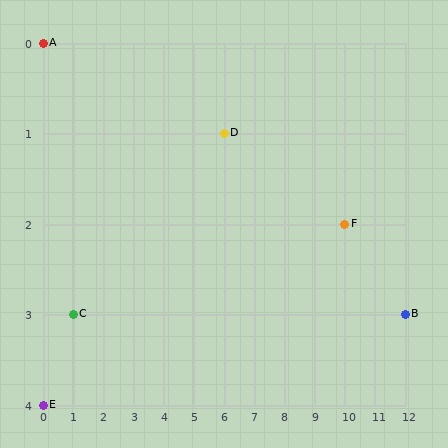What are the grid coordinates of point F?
Point F is at grid coordinates (10, 2).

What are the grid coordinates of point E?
Point E is at grid coordinates (0, 4).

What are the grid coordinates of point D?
Point D is at grid coordinates (6, 1).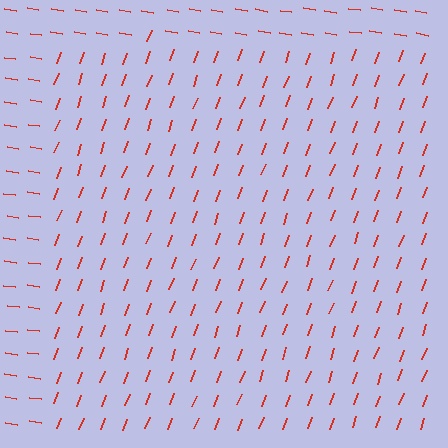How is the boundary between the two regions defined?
The boundary is defined purely by a change in line orientation (approximately 79 degrees difference). All lines are the same color and thickness.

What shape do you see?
I see a rectangle.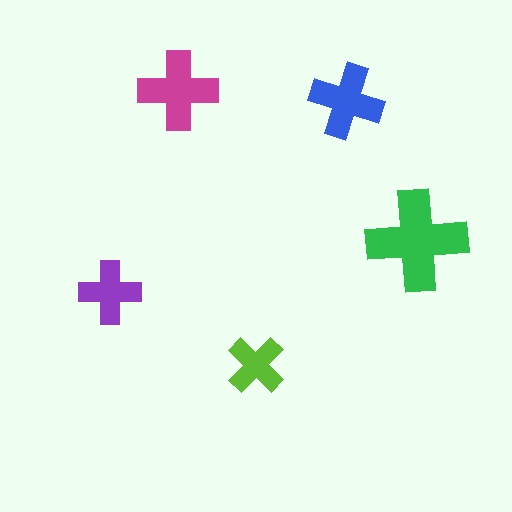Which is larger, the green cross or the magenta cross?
The green one.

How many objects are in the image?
There are 5 objects in the image.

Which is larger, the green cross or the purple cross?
The green one.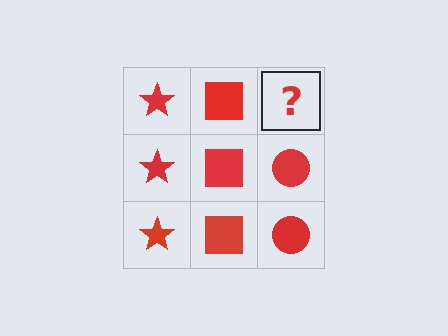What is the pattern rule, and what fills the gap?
The rule is that each column has a consistent shape. The gap should be filled with a red circle.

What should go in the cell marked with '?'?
The missing cell should contain a red circle.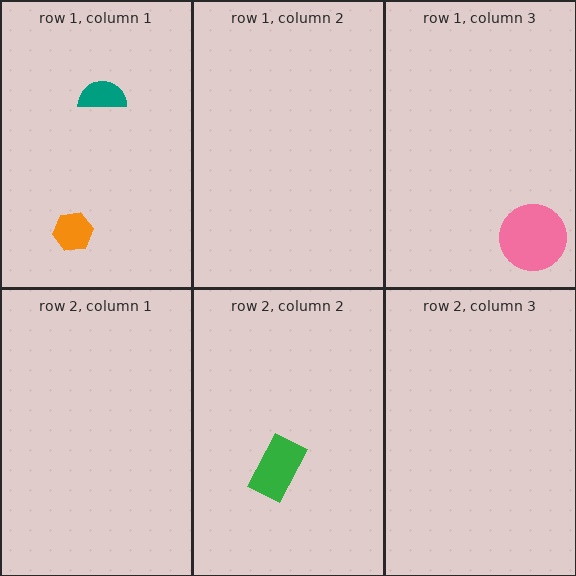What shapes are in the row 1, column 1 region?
The teal semicircle, the orange hexagon.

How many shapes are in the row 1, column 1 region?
2.